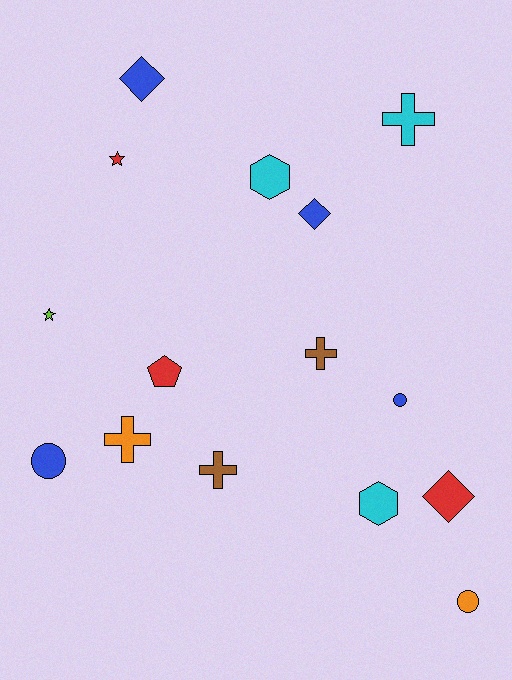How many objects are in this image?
There are 15 objects.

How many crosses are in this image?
There are 4 crosses.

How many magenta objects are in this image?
There are no magenta objects.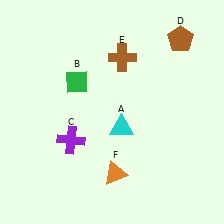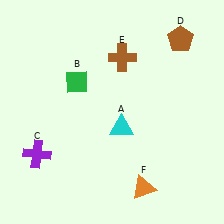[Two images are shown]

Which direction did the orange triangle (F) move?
The orange triangle (F) moved right.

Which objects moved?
The objects that moved are: the purple cross (C), the orange triangle (F).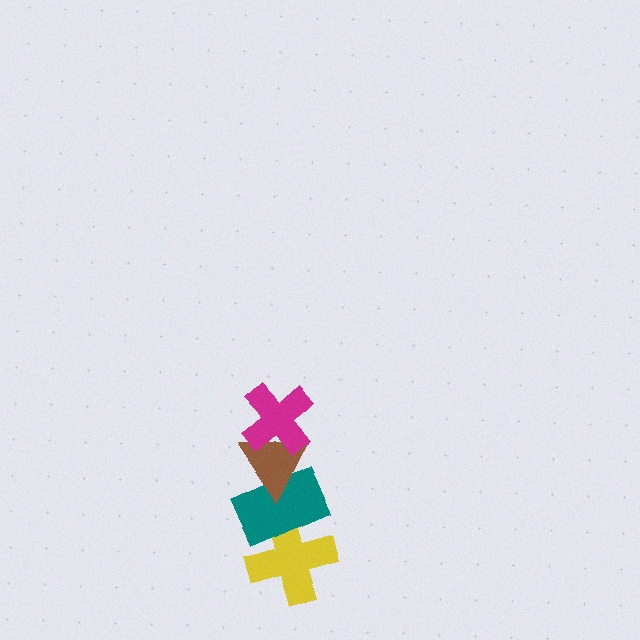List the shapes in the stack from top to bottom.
From top to bottom: the magenta cross, the brown triangle, the teal rectangle, the yellow cross.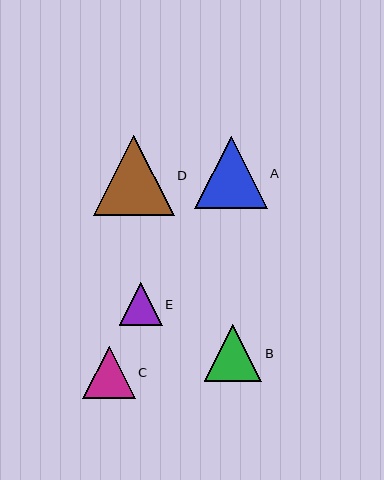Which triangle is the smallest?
Triangle E is the smallest with a size of approximately 43 pixels.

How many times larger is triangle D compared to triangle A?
Triangle D is approximately 1.1 times the size of triangle A.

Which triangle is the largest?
Triangle D is the largest with a size of approximately 81 pixels.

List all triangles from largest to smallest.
From largest to smallest: D, A, B, C, E.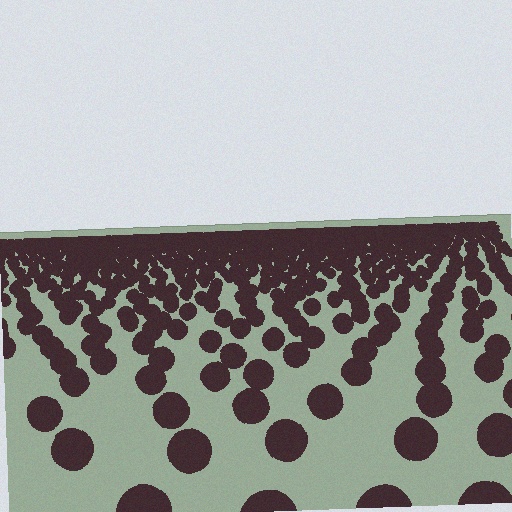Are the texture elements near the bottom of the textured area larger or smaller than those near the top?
Larger. Near the bottom, elements are closer to the viewer and appear at a bigger on-screen size.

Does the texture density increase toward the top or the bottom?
Density increases toward the top.